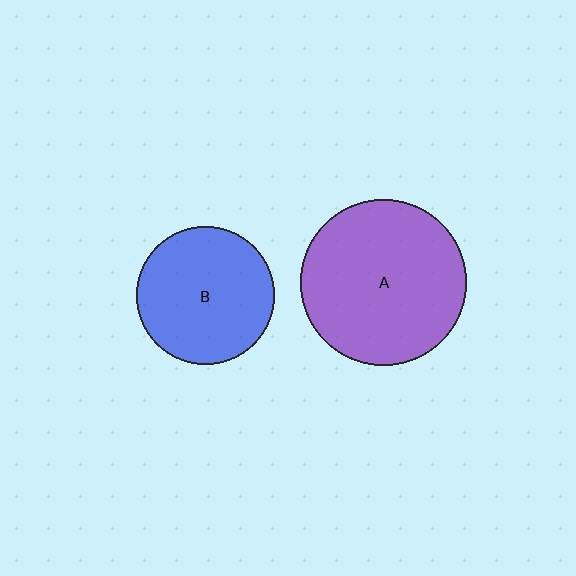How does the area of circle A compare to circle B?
Approximately 1.4 times.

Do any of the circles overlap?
No, none of the circles overlap.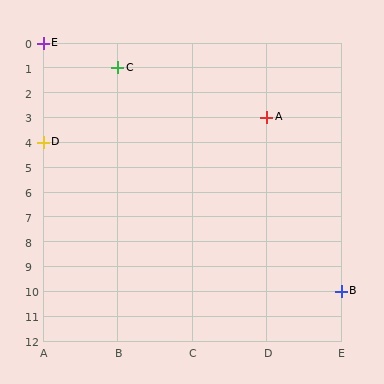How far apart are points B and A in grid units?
Points B and A are 1 column and 7 rows apart (about 7.1 grid units diagonally).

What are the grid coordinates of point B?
Point B is at grid coordinates (E, 10).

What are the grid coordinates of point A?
Point A is at grid coordinates (D, 3).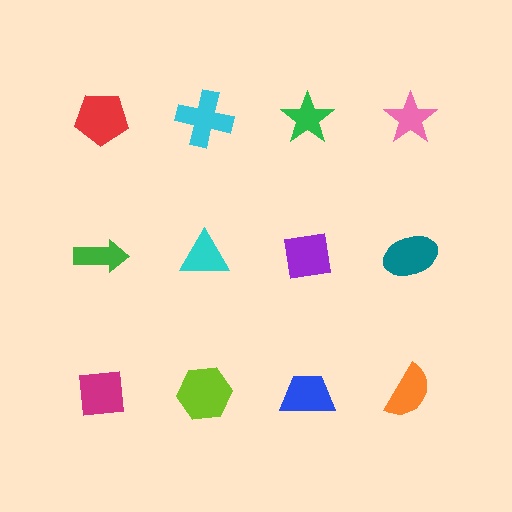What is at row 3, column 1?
A magenta square.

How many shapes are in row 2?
4 shapes.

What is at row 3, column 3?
A blue trapezoid.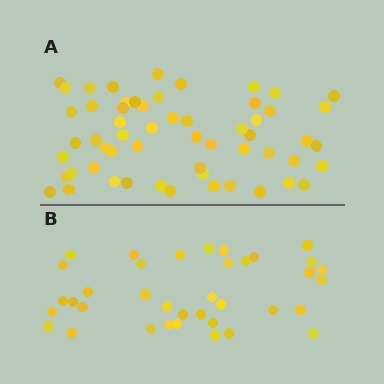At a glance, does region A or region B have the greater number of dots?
Region A (the top region) has more dots.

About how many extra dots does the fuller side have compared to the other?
Region A has approximately 20 more dots than region B.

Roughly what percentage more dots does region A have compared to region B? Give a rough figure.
About 55% more.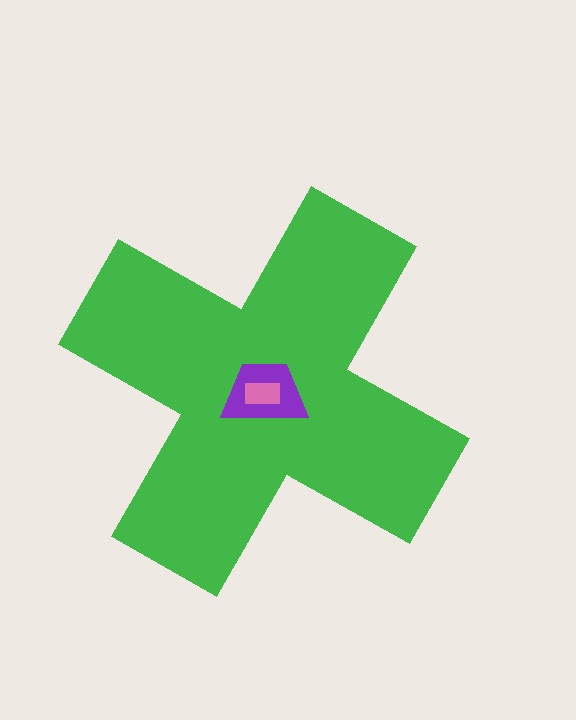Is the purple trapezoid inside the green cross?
Yes.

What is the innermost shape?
The pink rectangle.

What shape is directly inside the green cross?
The purple trapezoid.